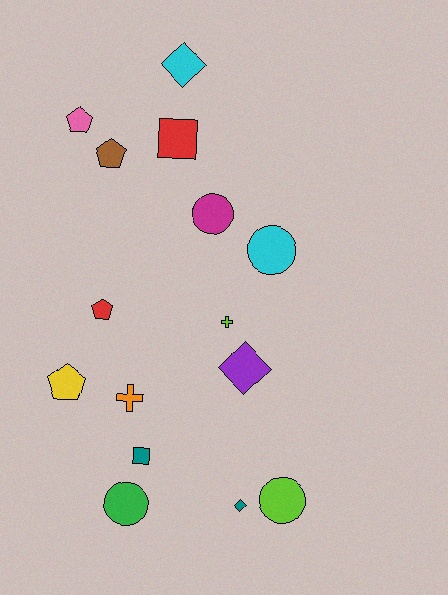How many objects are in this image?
There are 15 objects.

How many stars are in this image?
There are no stars.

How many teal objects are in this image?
There are 2 teal objects.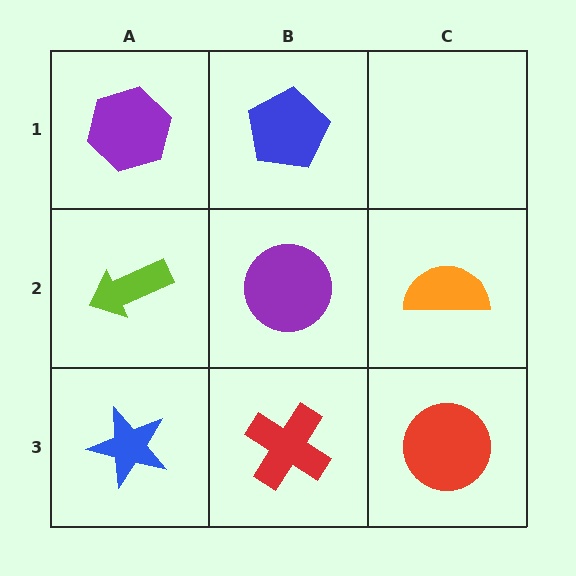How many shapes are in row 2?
3 shapes.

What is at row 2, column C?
An orange semicircle.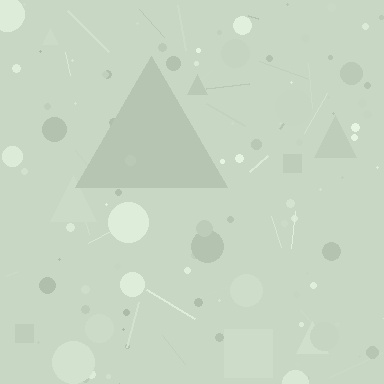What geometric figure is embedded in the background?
A triangle is embedded in the background.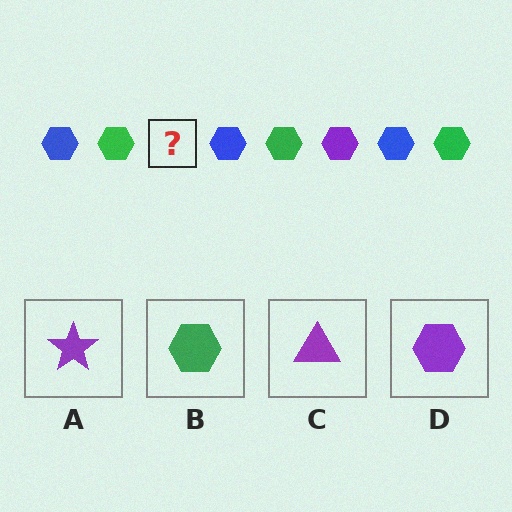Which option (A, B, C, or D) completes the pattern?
D.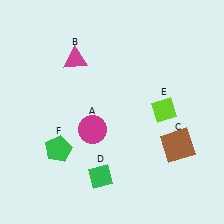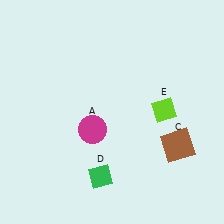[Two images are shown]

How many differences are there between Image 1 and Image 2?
There are 2 differences between the two images.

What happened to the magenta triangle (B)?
The magenta triangle (B) was removed in Image 2. It was in the top-left area of Image 1.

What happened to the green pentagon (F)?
The green pentagon (F) was removed in Image 2. It was in the bottom-left area of Image 1.